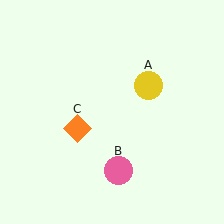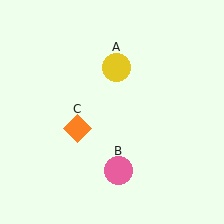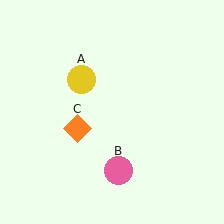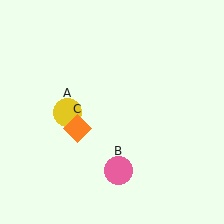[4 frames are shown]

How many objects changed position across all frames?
1 object changed position: yellow circle (object A).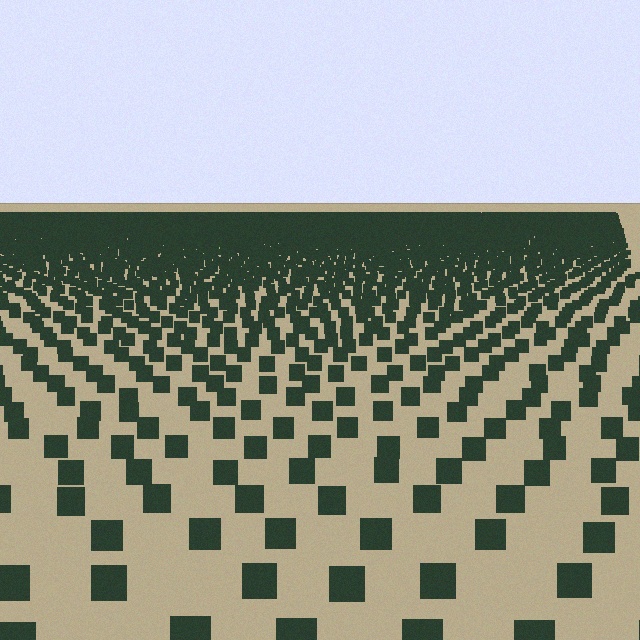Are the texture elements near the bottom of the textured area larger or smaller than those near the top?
Larger. Near the bottom, elements are closer to the viewer and appear at a bigger on-screen size.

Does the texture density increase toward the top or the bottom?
Density increases toward the top.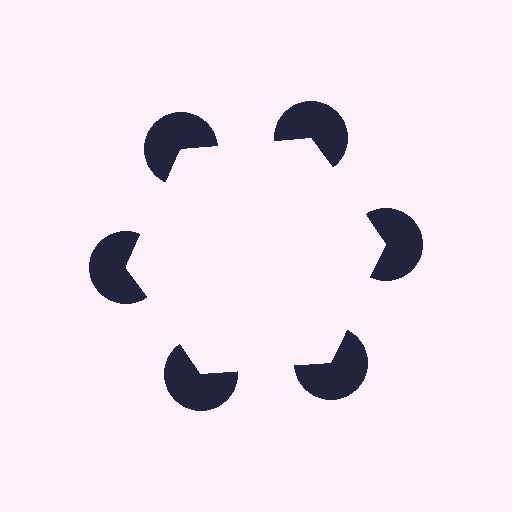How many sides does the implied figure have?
6 sides.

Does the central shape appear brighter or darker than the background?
It typically appears slightly brighter than the background, even though no actual brightness change is drawn.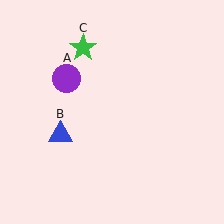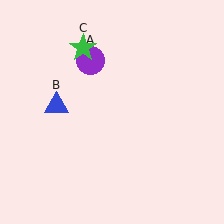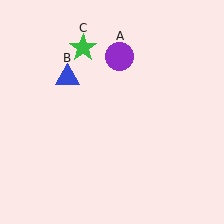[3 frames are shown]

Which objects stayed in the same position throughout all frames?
Green star (object C) remained stationary.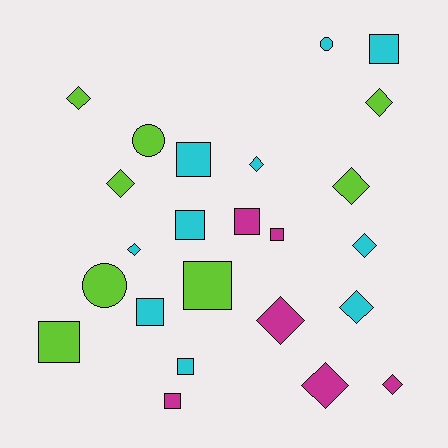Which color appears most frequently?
Cyan, with 10 objects.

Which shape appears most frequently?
Diamond, with 11 objects.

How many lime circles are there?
There are 2 lime circles.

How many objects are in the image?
There are 24 objects.